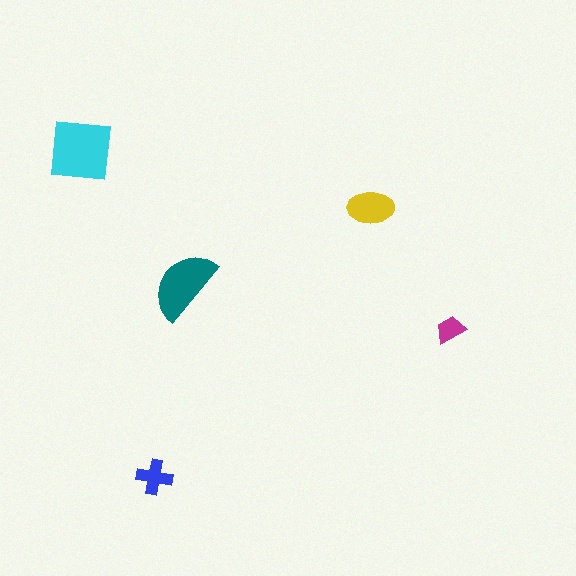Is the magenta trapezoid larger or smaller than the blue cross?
Smaller.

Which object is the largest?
The cyan square.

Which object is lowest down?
The blue cross is bottommost.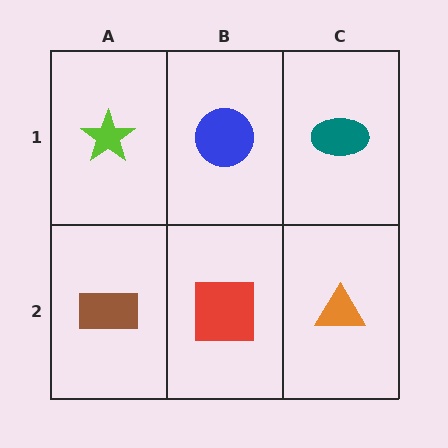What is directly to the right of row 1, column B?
A teal ellipse.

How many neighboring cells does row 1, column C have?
2.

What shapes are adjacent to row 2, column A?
A lime star (row 1, column A), a red square (row 2, column B).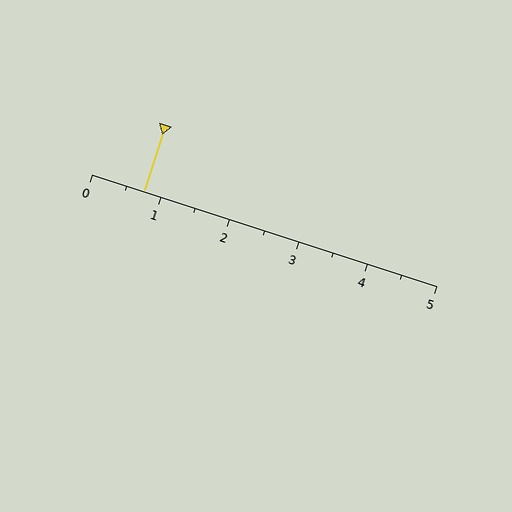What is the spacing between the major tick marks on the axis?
The major ticks are spaced 1 apart.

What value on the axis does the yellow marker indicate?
The marker indicates approximately 0.8.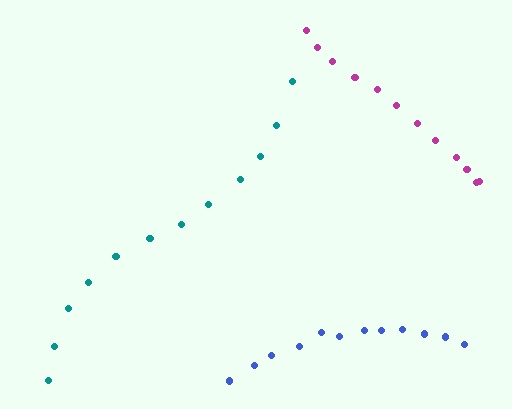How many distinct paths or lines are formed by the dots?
There are 3 distinct paths.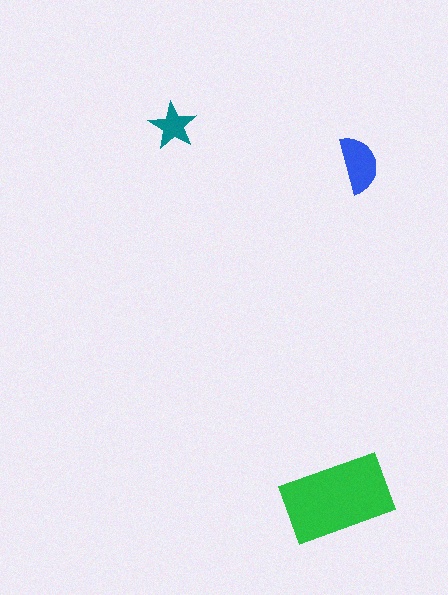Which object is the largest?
The green rectangle.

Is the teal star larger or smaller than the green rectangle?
Smaller.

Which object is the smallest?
The teal star.